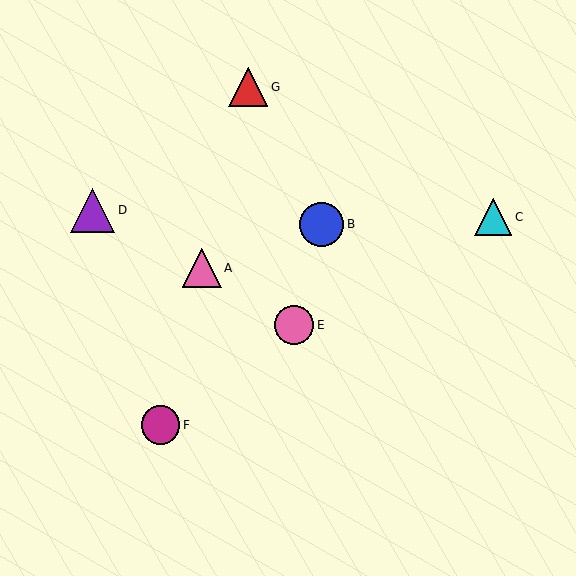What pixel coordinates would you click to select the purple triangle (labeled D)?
Click at (93, 210) to select the purple triangle D.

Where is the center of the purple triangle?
The center of the purple triangle is at (93, 210).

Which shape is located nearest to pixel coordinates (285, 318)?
The pink circle (labeled E) at (294, 325) is nearest to that location.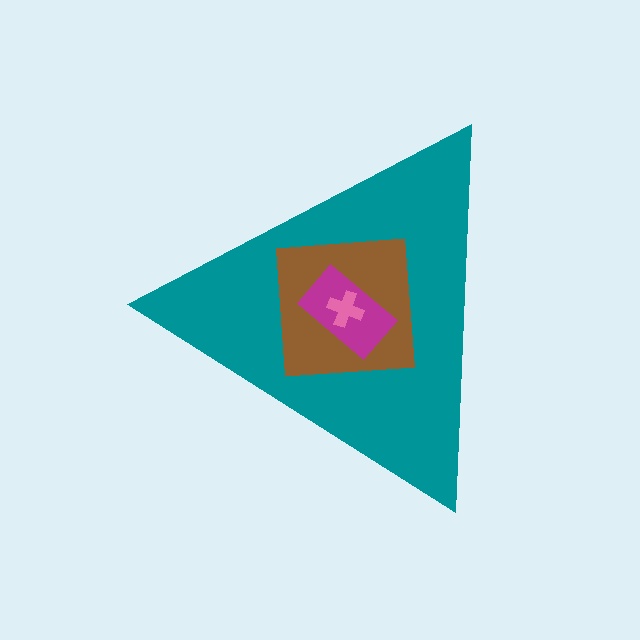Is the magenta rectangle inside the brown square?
Yes.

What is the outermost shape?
The teal triangle.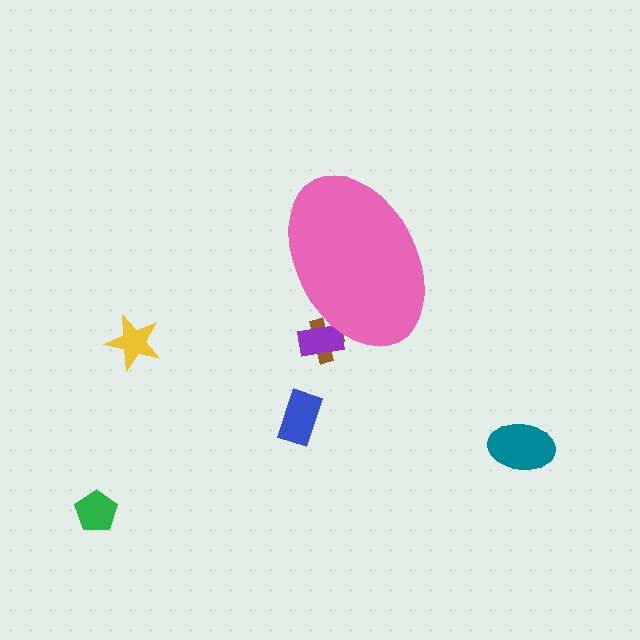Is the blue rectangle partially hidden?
No, the blue rectangle is fully visible.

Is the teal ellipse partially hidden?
No, the teal ellipse is fully visible.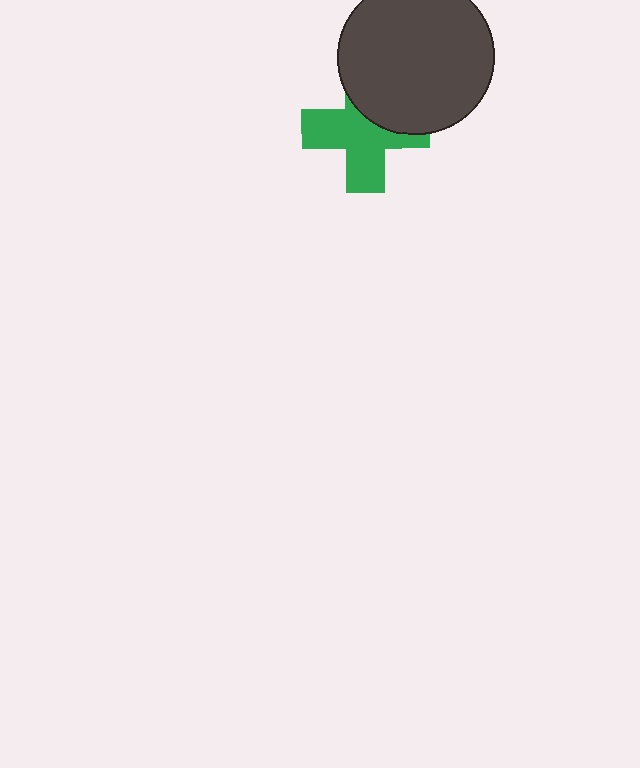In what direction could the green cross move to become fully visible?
The green cross could move down. That would shift it out from behind the dark gray circle entirely.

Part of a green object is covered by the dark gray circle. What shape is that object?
It is a cross.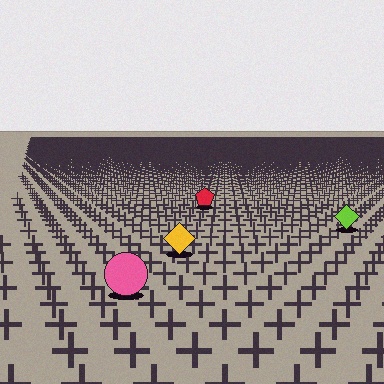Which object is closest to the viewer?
The pink circle is closest. The texture marks near it are larger and more spread out.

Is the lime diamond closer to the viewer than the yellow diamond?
No. The yellow diamond is closer — you can tell from the texture gradient: the ground texture is coarser near it.